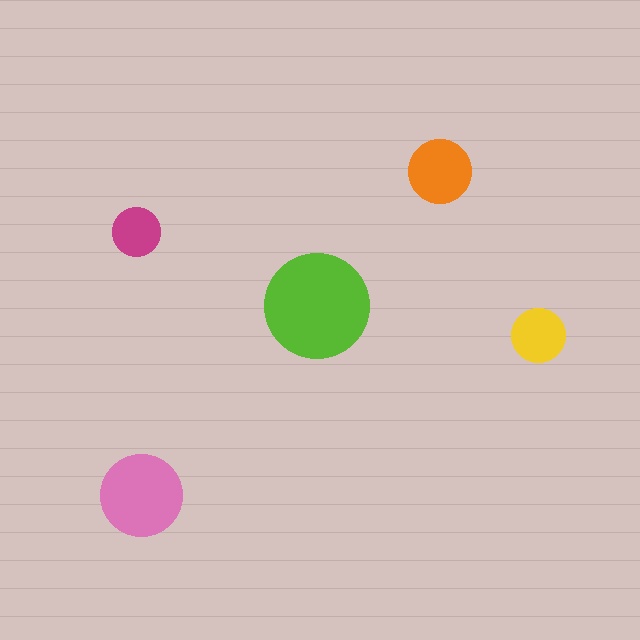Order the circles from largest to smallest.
the lime one, the pink one, the orange one, the yellow one, the magenta one.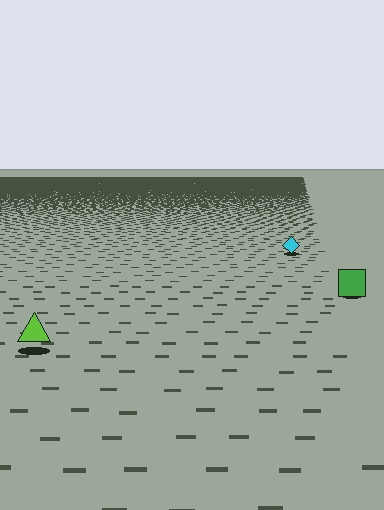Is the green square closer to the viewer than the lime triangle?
No. The lime triangle is closer — you can tell from the texture gradient: the ground texture is coarser near it.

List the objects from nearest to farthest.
From nearest to farthest: the lime triangle, the green square, the cyan diamond.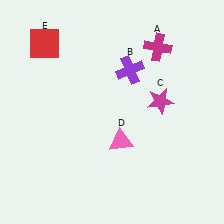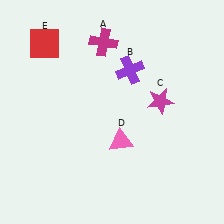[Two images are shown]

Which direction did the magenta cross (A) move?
The magenta cross (A) moved left.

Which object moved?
The magenta cross (A) moved left.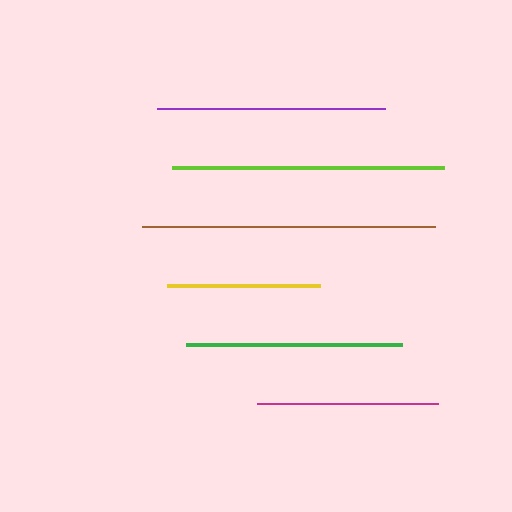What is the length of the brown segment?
The brown segment is approximately 292 pixels long.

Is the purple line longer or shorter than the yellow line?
The purple line is longer than the yellow line.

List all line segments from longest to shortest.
From longest to shortest: brown, lime, purple, green, magenta, yellow.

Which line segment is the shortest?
The yellow line is the shortest at approximately 153 pixels.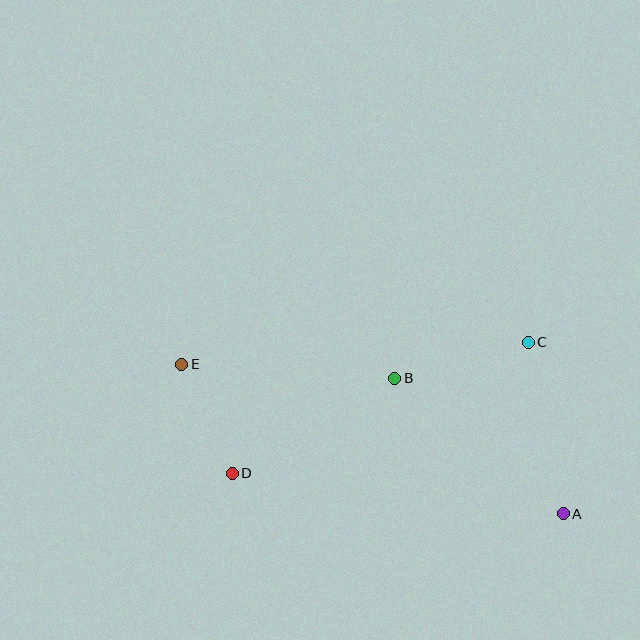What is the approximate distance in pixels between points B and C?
The distance between B and C is approximately 138 pixels.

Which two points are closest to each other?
Points D and E are closest to each other.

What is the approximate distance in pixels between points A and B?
The distance between A and B is approximately 217 pixels.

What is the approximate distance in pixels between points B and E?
The distance between B and E is approximately 213 pixels.